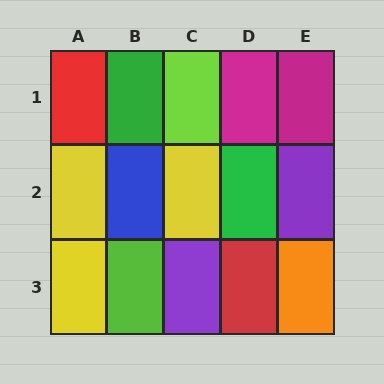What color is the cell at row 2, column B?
Blue.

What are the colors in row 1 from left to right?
Red, green, lime, magenta, magenta.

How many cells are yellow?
3 cells are yellow.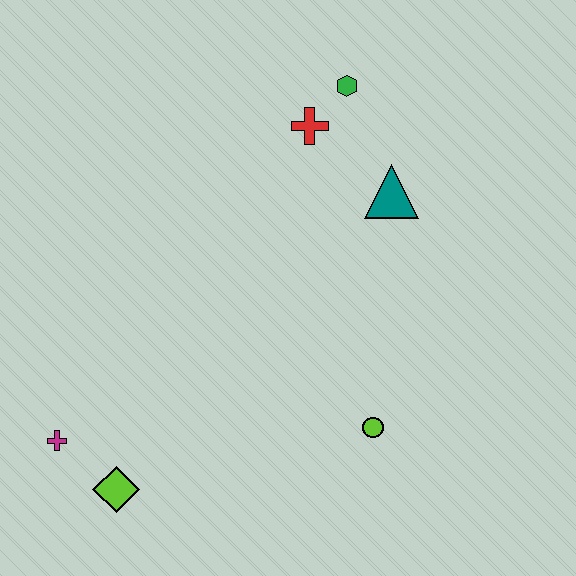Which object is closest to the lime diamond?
The magenta cross is closest to the lime diamond.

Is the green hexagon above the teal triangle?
Yes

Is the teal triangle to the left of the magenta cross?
No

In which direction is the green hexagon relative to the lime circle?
The green hexagon is above the lime circle.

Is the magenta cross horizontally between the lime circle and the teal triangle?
No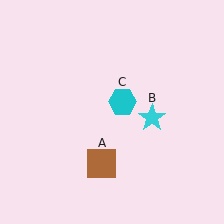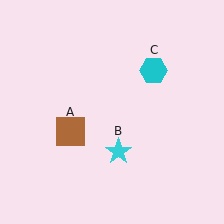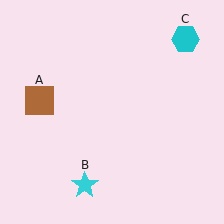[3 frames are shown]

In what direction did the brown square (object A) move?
The brown square (object A) moved up and to the left.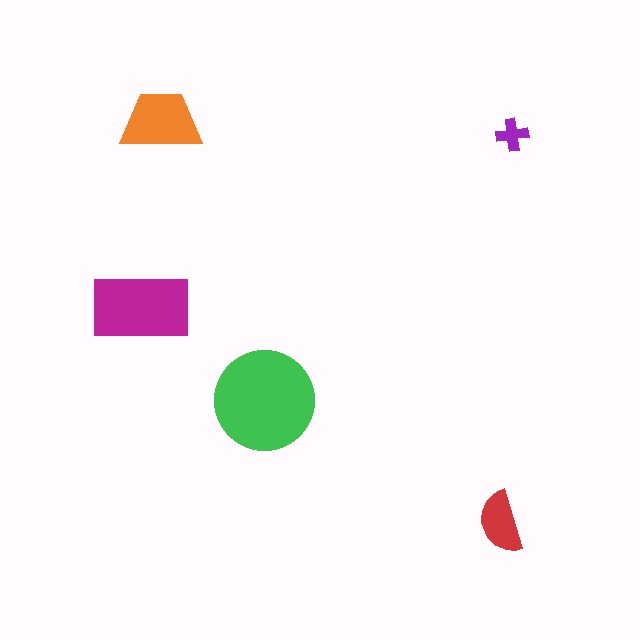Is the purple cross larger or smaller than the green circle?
Smaller.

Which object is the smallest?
The purple cross.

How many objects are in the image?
There are 5 objects in the image.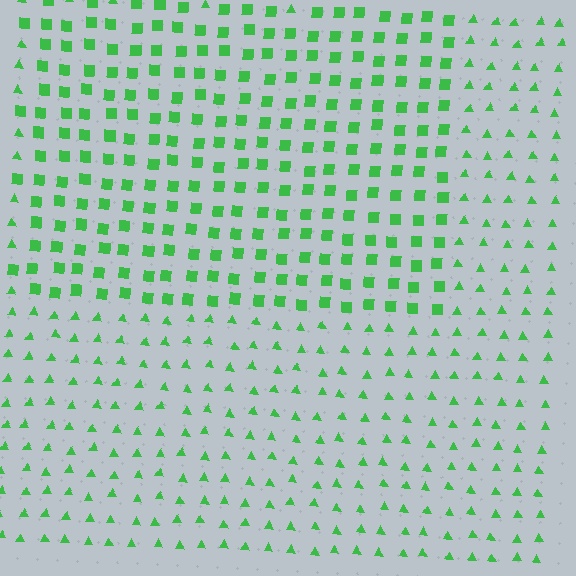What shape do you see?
I see a rectangle.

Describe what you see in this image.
The image is filled with small green elements arranged in a uniform grid. A rectangle-shaped region contains squares, while the surrounding area contains triangles. The boundary is defined purely by the change in element shape.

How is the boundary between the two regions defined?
The boundary is defined by a change in element shape: squares inside vs. triangles outside. All elements share the same color and spacing.